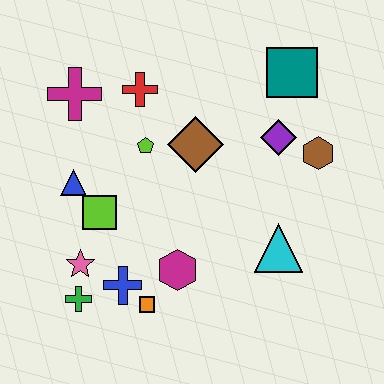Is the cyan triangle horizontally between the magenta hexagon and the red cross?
No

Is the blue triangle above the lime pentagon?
No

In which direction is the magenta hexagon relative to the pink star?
The magenta hexagon is to the right of the pink star.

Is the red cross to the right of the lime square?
Yes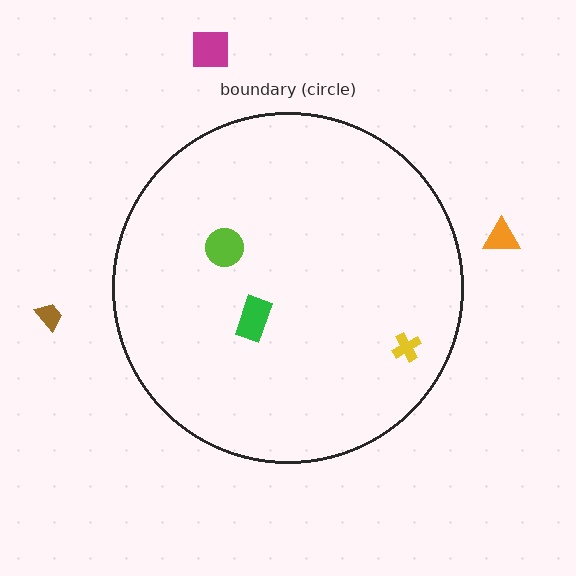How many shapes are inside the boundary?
3 inside, 3 outside.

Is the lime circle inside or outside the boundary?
Inside.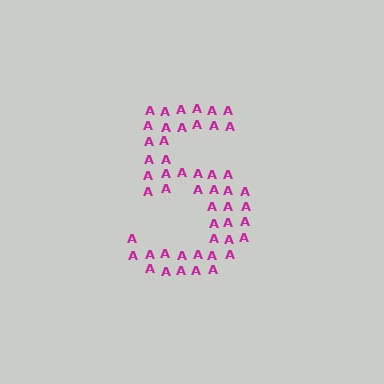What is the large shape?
The large shape is the digit 5.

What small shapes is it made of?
It is made of small letter A's.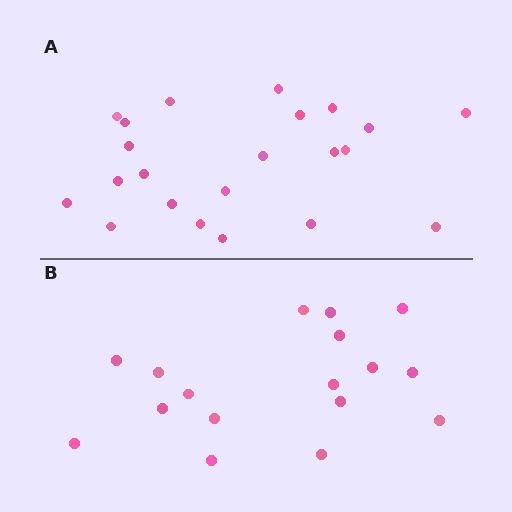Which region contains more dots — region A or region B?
Region A (the top region) has more dots.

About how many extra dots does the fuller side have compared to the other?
Region A has about 5 more dots than region B.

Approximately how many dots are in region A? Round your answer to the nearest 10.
About 20 dots. (The exact count is 22, which rounds to 20.)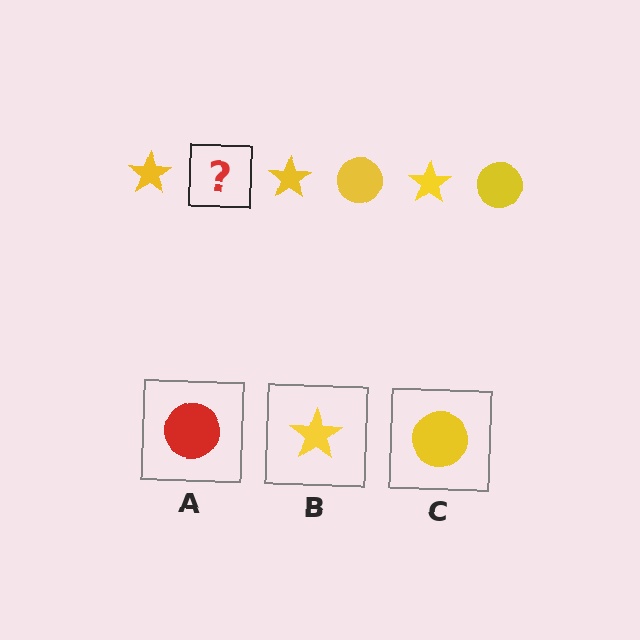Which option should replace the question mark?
Option C.